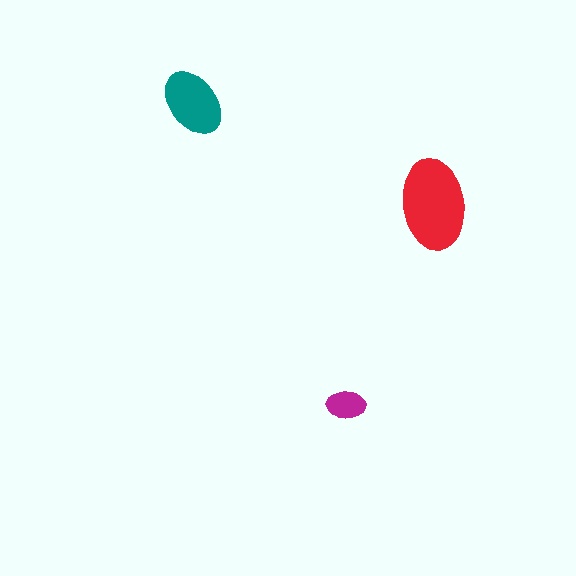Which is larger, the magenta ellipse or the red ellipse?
The red one.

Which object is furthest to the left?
The teal ellipse is leftmost.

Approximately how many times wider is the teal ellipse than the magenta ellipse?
About 1.5 times wider.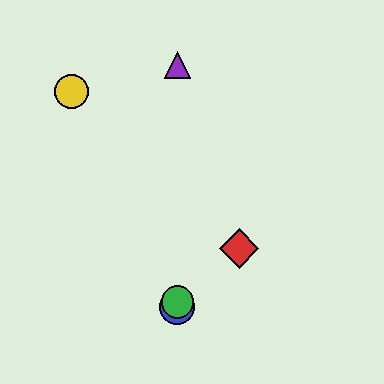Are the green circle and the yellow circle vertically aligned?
No, the green circle is at x≈177 and the yellow circle is at x≈72.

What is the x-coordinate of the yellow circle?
The yellow circle is at x≈72.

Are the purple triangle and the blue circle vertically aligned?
Yes, both are at x≈177.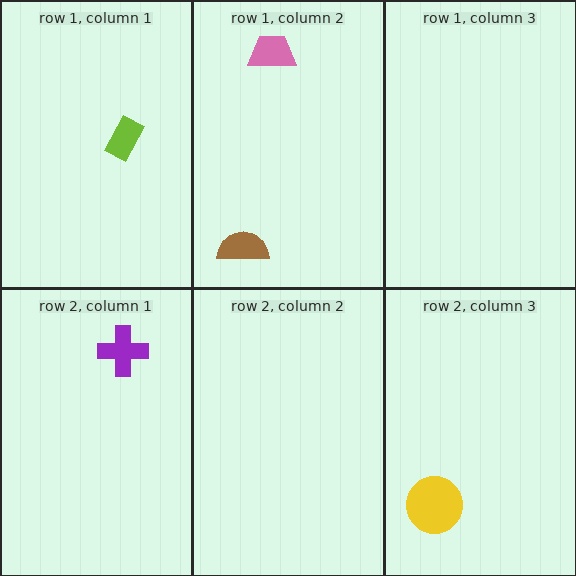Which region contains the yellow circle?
The row 2, column 3 region.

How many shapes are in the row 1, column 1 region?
1.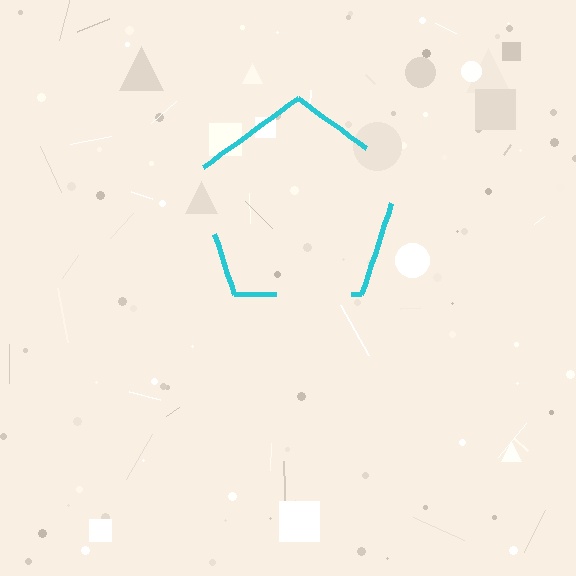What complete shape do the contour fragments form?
The contour fragments form a pentagon.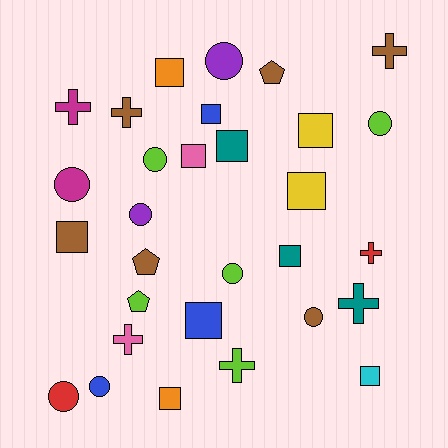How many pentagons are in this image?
There are 3 pentagons.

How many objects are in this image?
There are 30 objects.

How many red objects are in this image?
There are 2 red objects.